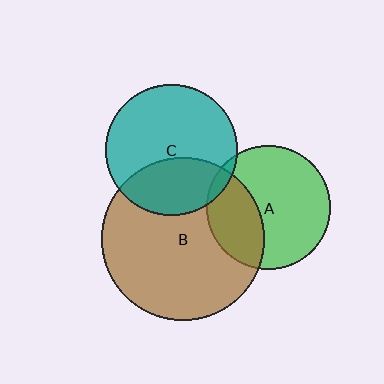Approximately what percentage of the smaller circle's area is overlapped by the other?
Approximately 35%.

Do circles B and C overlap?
Yes.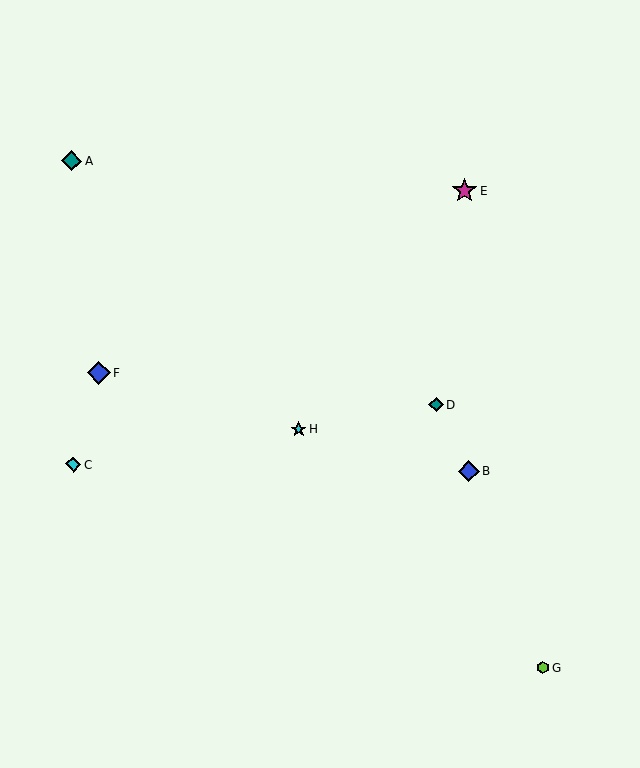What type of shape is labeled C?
Shape C is a cyan diamond.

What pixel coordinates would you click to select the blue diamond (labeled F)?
Click at (99, 373) to select the blue diamond F.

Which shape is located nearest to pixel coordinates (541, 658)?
The lime hexagon (labeled G) at (543, 668) is nearest to that location.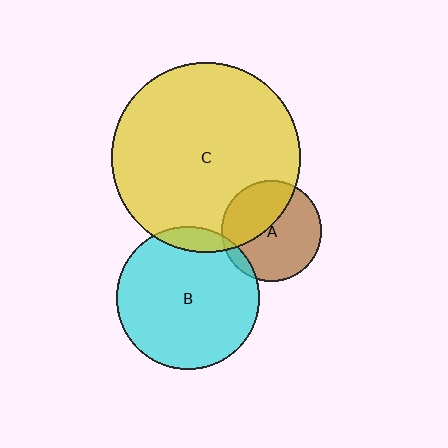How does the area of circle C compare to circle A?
Approximately 3.6 times.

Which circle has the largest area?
Circle C (yellow).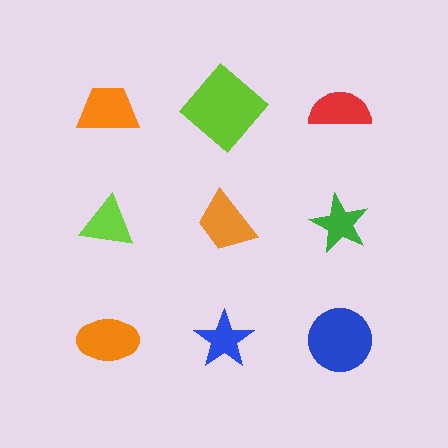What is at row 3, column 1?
An orange ellipse.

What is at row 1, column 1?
An orange trapezoid.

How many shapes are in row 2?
3 shapes.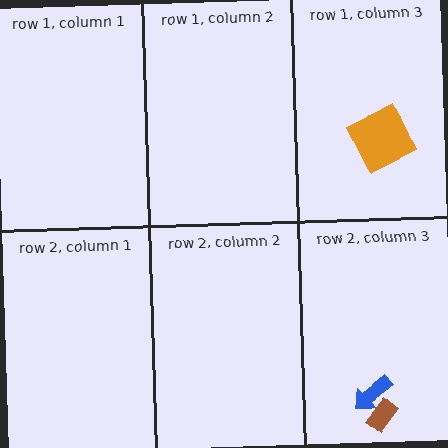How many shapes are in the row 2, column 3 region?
2.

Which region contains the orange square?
The row 1, column 3 region.